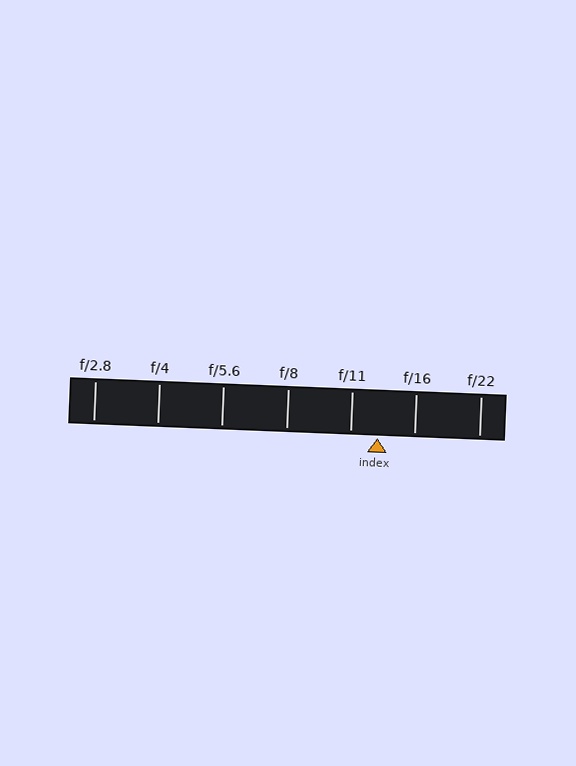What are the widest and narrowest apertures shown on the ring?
The widest aperture shown is f/2.8 and the narrowest is f/22.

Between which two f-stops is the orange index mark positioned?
The index mark is between f/11 and f/16.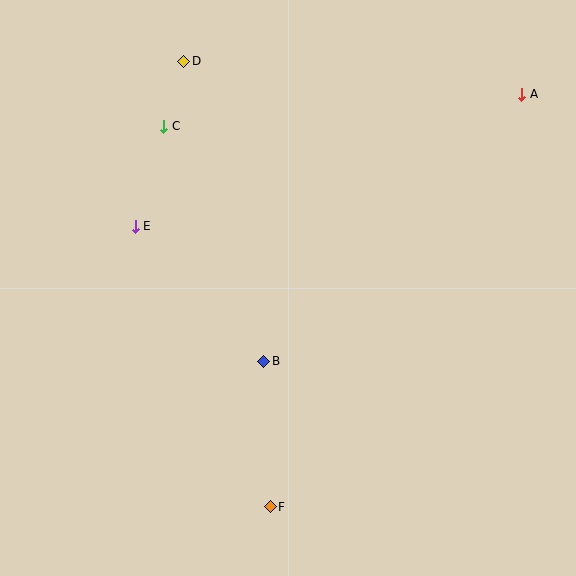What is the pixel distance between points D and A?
The distance between D and A is 339 pixels.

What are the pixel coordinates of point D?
Point D is at (184, 61).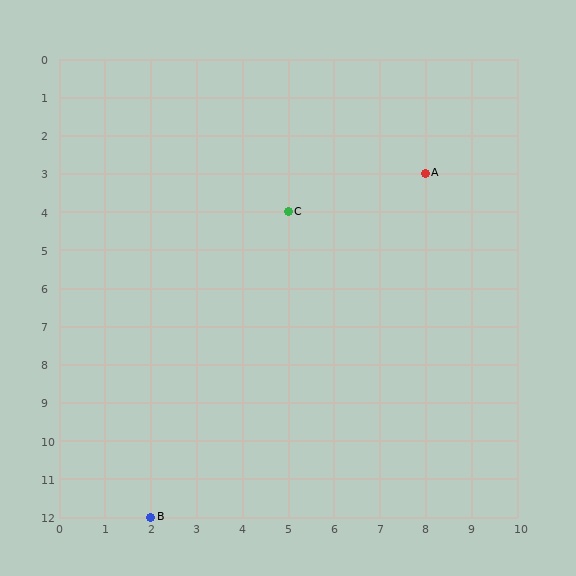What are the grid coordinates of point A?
Point A is at grid coordinates (8, 3).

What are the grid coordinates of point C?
Point C is at grid coordinates (5, 4).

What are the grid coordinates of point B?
Point B is at grid coordinates (2, 12).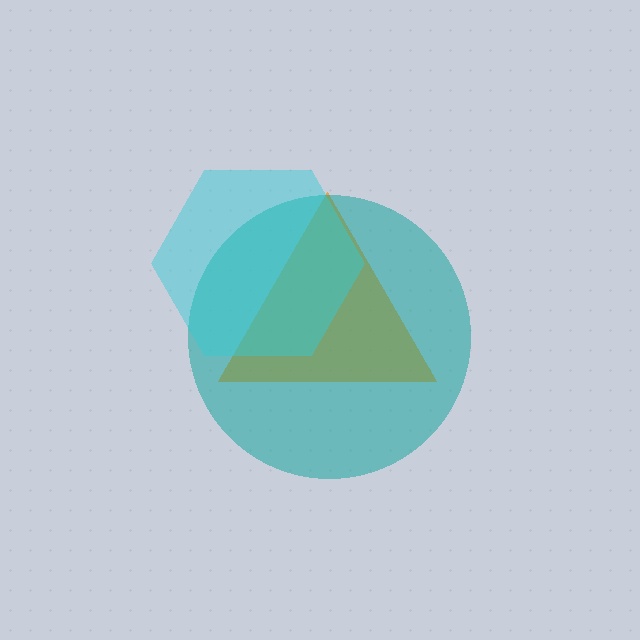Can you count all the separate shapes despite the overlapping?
Yes, there are 3 separate shapes.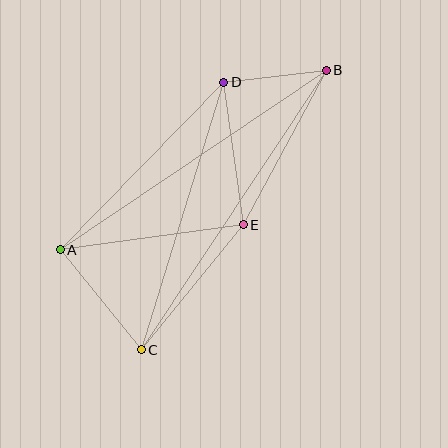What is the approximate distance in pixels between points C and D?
The distance between C and D is approximately 280 pixels.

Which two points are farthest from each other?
Points B and C are farthest from each other.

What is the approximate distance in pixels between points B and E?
The distance between B and E is approximately 175 pixels.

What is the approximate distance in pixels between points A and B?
The distance between A and B is approximately 321 pixels.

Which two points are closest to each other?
Points B and D are closest to each other.